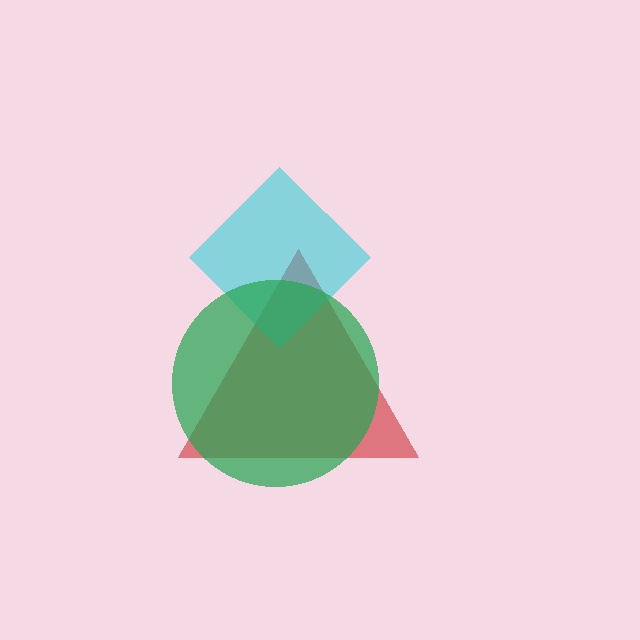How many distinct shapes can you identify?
There are 3 distinct shapes: a red triangle, a cyan diamond, a green circle.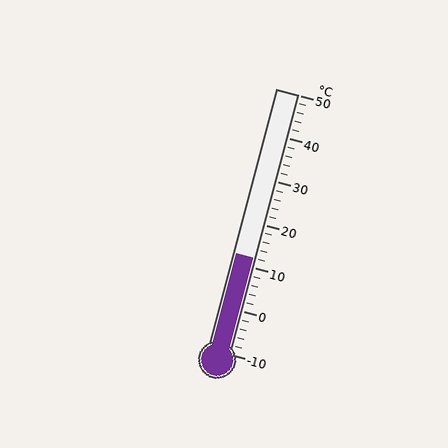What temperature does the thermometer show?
The thermometer shows approximately 12°C.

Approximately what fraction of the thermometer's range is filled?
The thermometer is filled to approximately 35% of its range.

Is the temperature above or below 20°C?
The temperature is below 20°C.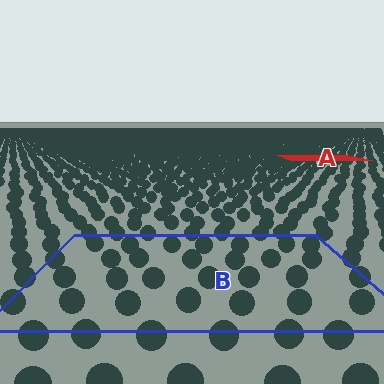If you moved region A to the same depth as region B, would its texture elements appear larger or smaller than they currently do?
They would appear larger. At a closer depth, the same texture elements are projected at a bigger on-screen size.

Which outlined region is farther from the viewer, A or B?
Region A is farther from the viewer — the texture elements inside it appear smaller and more densely packed.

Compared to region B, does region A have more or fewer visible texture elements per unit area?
Region A has more texture elements per unit area — they are packed more densely because it is farther away.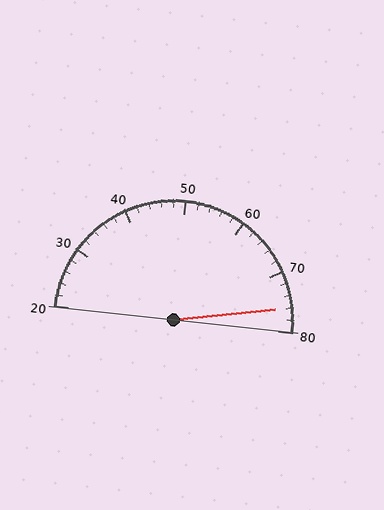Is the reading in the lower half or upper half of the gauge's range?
The reading is in the upper half of the range (20 to 80).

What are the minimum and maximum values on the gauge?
The gauge ranges from 20 to 80.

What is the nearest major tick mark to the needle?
The nearest major tick mark is 80.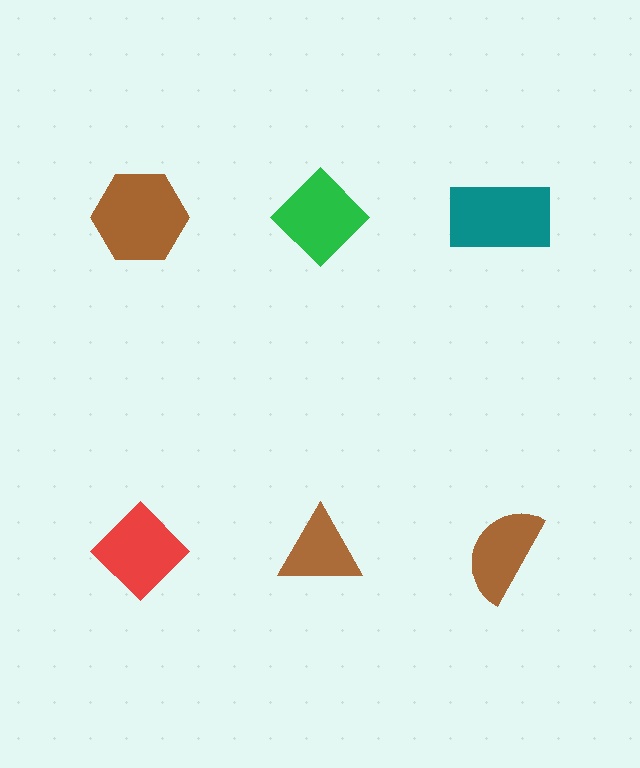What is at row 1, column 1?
A brown hexagon.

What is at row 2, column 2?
A brown triangle.